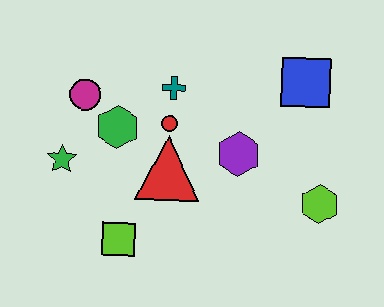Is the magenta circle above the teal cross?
No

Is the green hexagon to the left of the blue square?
Yes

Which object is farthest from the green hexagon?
The lime hexagon is farthest from the green hexagon.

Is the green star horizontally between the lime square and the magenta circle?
No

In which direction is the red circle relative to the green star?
The red circle is to the right of the green star.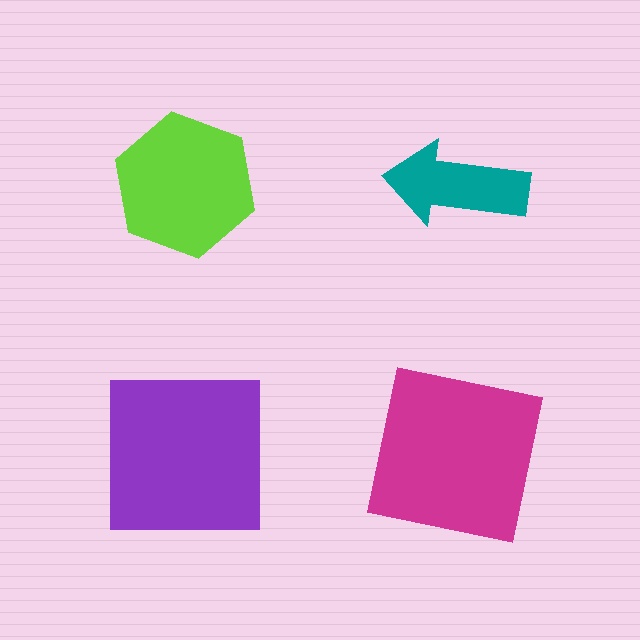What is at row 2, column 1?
A purple square.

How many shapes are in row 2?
2 shapes.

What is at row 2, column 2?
A magenta square.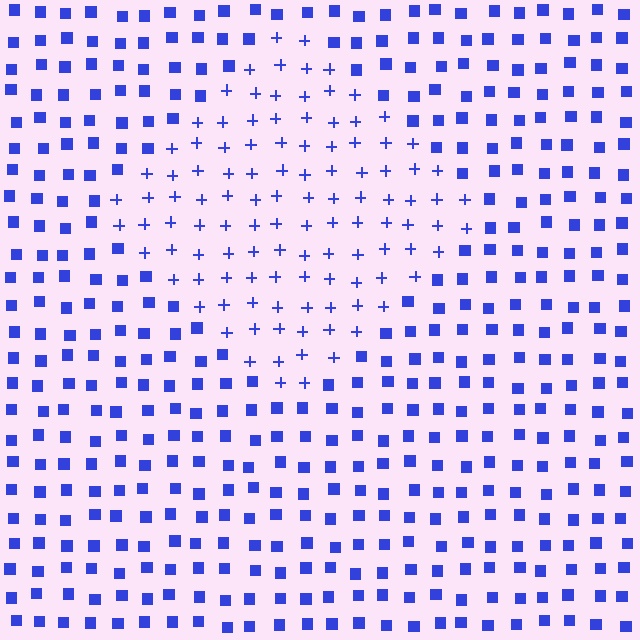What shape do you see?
I see a diamond.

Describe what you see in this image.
The image is filled with small blue elements arranged in a uniform grid. A diamond-shaped region contains plus signs, while the surrounding area contains squares. The boundary is defined purely by the change in element shape.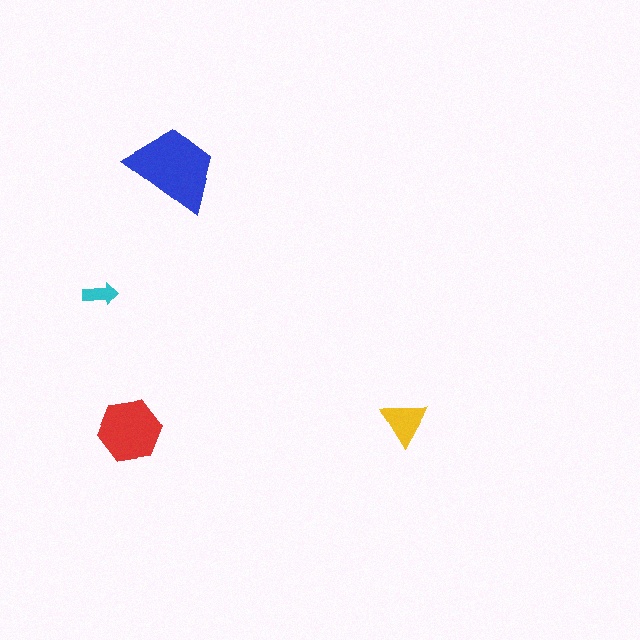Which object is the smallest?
The cyan arrow.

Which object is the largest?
The blue trapezoid.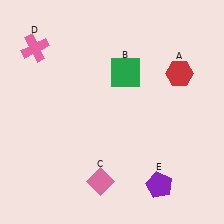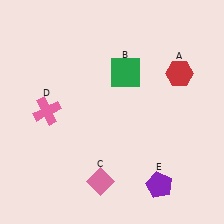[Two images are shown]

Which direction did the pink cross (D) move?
The pink cross (D) moved down.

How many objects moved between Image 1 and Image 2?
1 object moved between the two images.